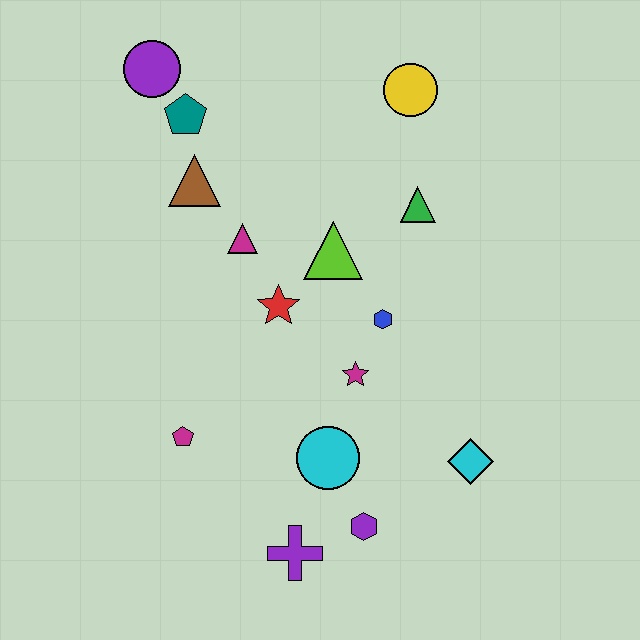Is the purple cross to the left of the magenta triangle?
No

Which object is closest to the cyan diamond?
The purple hexagon is closest to the cyan diamond.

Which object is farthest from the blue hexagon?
The purple circle is farthest from the blue hexagon.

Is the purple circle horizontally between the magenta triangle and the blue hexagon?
No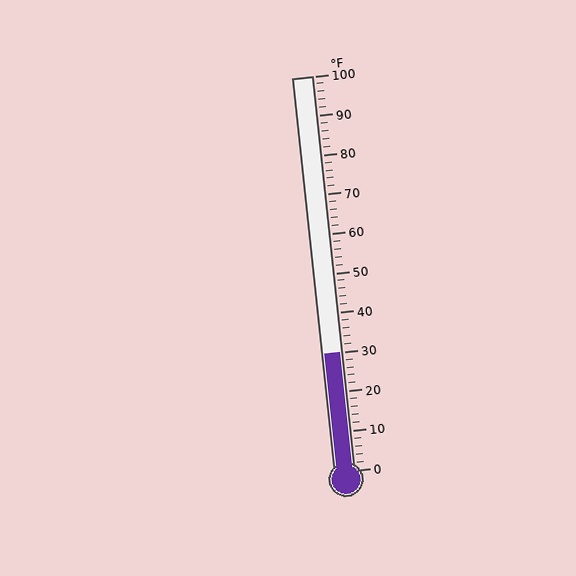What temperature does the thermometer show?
The thermometer shows approximately 30°F.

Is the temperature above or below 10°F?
The temperature is above 10°F.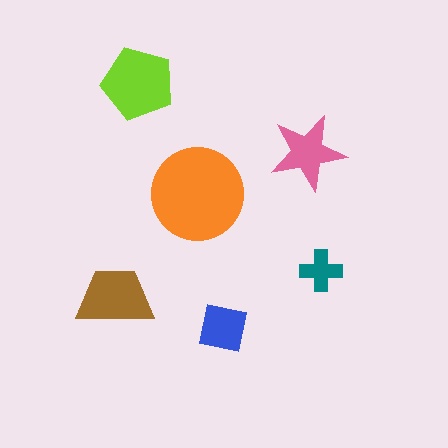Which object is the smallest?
The teal cross.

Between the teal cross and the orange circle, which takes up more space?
The orange circle.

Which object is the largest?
The orange circle.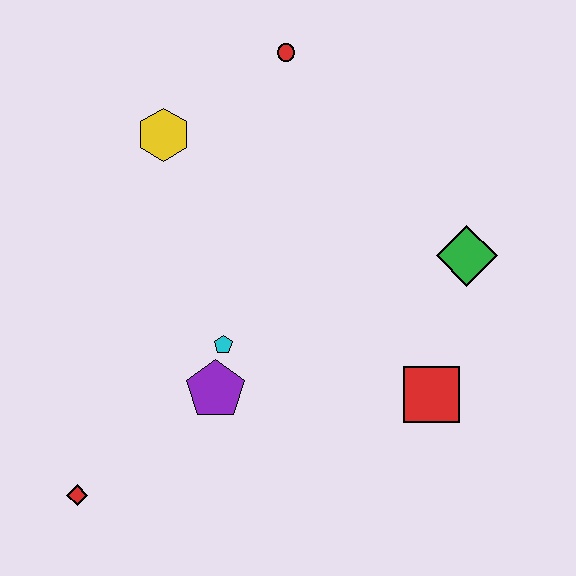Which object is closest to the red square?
The green diamond is closest to the red square.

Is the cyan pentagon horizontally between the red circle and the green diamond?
No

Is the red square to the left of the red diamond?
No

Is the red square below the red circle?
Yes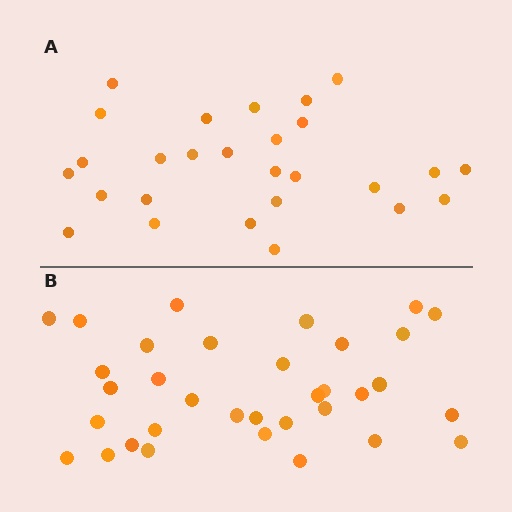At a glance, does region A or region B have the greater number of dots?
Region B (the bottom region) has more dots.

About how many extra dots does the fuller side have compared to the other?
Region B has roughly 8 or so more dots than region A.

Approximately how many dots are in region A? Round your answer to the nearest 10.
About 30 dots. (The exact count is 27, which rounds to 30.)